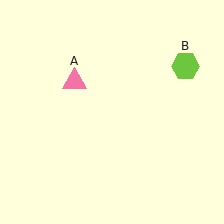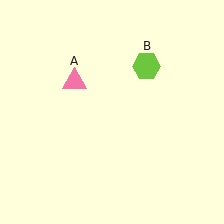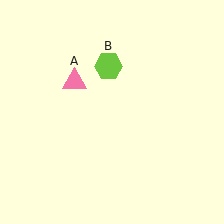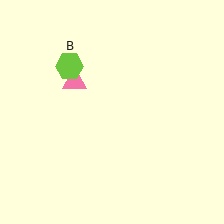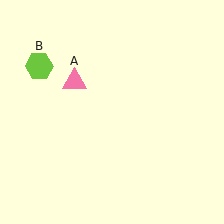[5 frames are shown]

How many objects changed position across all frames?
1 object changed position: lime hexagon (object B).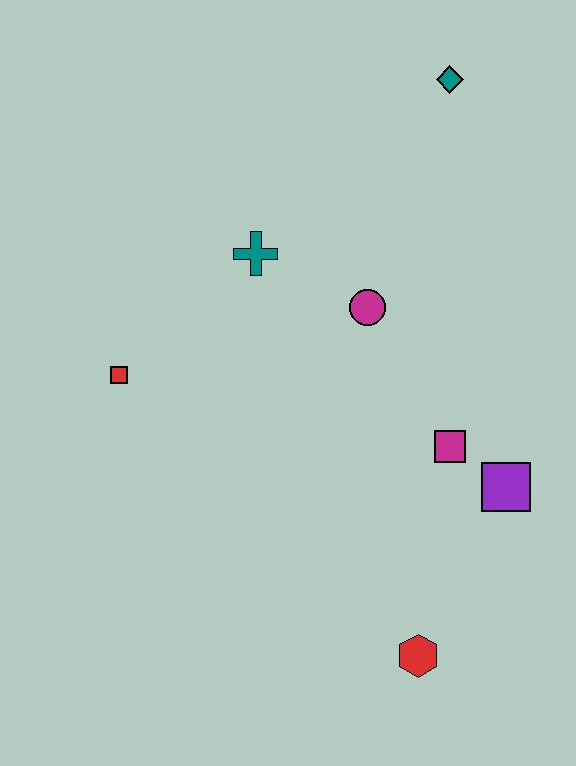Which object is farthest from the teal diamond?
The red hexagon is farthest from the teal diamond.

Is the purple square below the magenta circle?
Yes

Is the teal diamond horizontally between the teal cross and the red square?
No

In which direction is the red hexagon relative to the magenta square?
The red hexagon is below the magenta square.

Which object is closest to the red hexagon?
The purple square is closest to the red hexagon.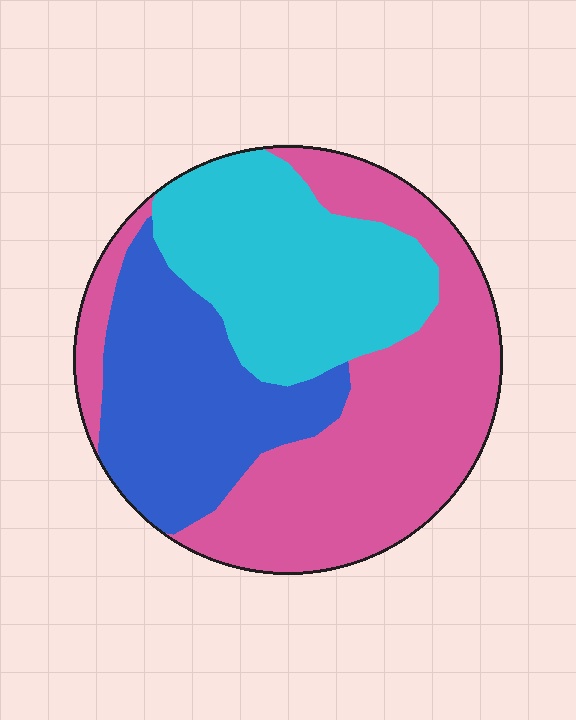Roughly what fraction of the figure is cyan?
Cyan covers about 30% of the figure.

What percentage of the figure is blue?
Blue covers 27% of the figure.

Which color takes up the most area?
Pink, at roughly 45%.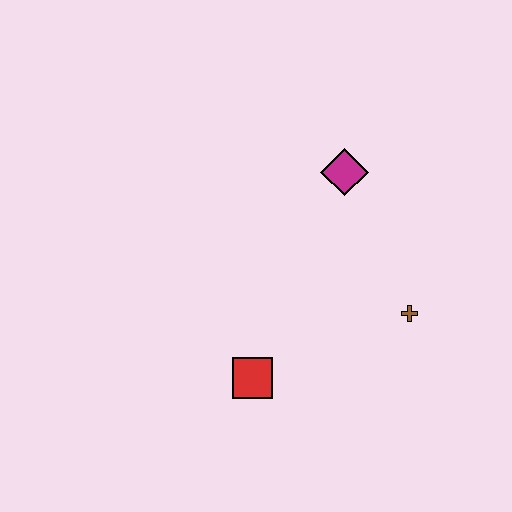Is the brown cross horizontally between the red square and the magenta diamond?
No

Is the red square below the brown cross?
Yes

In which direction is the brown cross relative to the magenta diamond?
The brown cross is below the magenta diamond.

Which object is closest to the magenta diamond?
The brown cross is closest to the magenta diamond.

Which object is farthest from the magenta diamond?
The red square is farthest from the magenta diamond.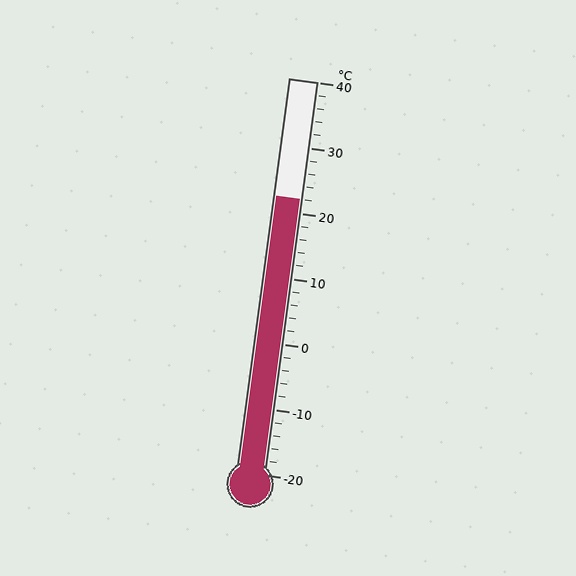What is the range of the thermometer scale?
The thermometer scale ranges from -20°C to 40°C.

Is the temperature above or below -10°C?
The temperature is above -10°C.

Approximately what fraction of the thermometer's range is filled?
The thermometer is filled to approximately 70% of its range.